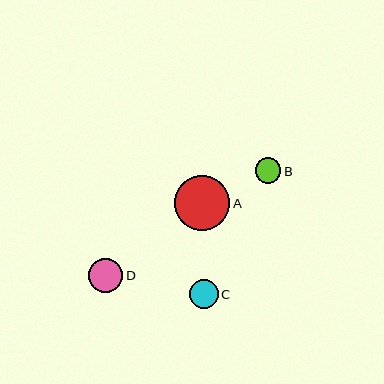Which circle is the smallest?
Circle B is the smallest with a size of approximately 26 pixels.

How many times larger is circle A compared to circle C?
Circle A is approximately 1.9 times the size of circle C.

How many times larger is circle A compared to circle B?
Circle A is approximately 2.1 times the size of circle B.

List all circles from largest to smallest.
From largest to smallest: A, D, C, B.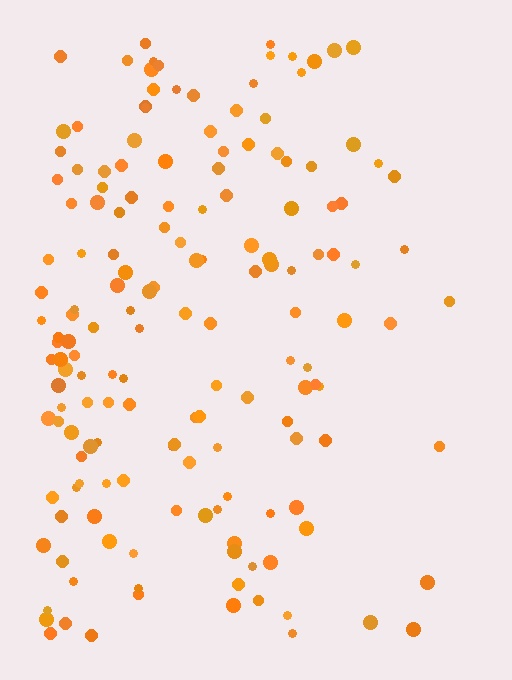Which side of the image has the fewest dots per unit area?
The right.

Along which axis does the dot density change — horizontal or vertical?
Horizontal.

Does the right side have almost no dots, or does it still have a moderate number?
Still a moderate number, just noticeably fewer than the left.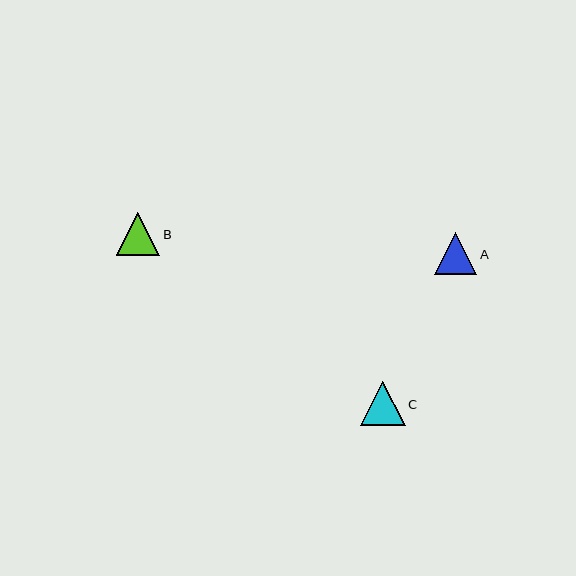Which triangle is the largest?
Triangle C is the largest with a size of approximately 44 pixels.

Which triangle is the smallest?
Triangle A is the smallest with a size of approximately 42 pixels.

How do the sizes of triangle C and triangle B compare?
Triangle C and triangle B are approximately the same size.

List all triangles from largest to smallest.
From largest to smallest: C, B, A.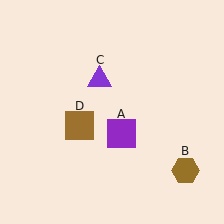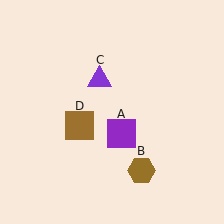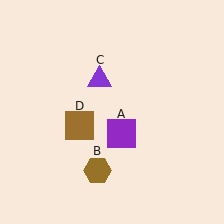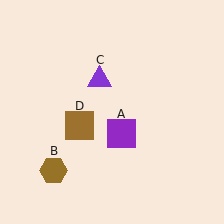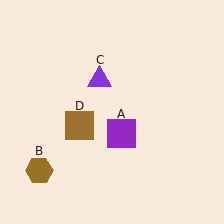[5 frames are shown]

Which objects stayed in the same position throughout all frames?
Purple square (object A) and purple triangle (object C) and brown square (object D) remained stationary.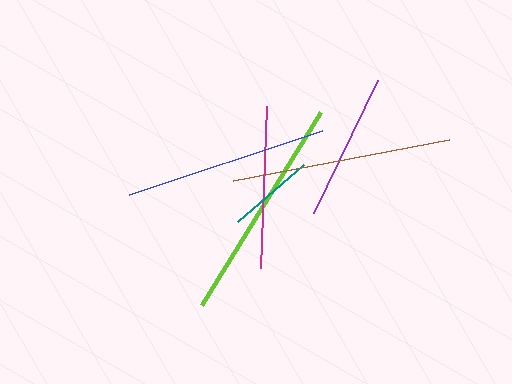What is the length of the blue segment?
The blue segment is approximately 203 pixels long.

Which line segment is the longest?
The lime line is the longest at approximately 228 pixels.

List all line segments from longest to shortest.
From longest to shortest: lime, brown, blue, magenta, purple, teal.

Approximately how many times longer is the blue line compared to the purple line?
The blue line is approximately 1.4 times the length of the purple line.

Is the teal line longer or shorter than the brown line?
The brown line is longer than the teal line.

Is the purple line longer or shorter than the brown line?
The brown line is longer than the purple line.